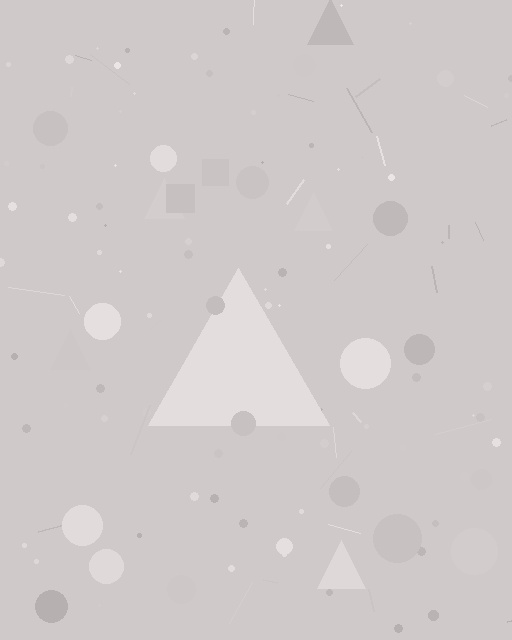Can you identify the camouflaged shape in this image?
The camouflaged shape is a triangle.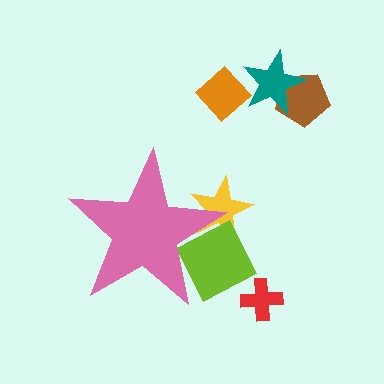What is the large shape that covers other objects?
A pink star.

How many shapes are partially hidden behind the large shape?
2 shapes are partially hidden.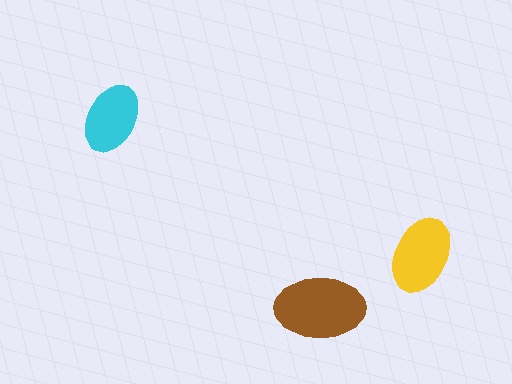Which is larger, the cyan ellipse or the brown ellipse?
The brown one.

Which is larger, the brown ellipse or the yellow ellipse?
The brown one.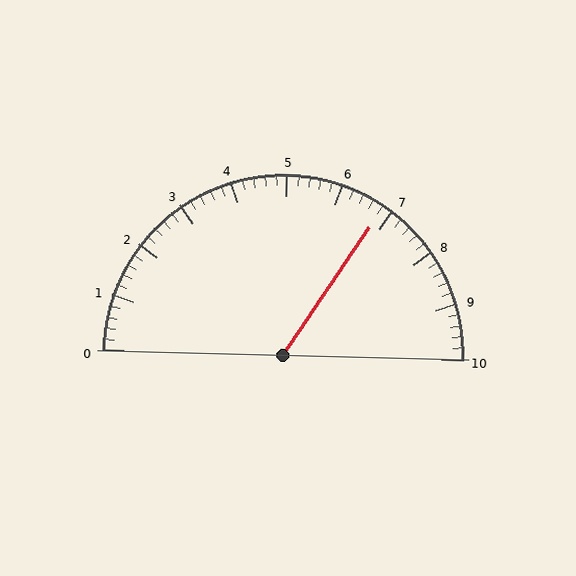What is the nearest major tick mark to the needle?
The nearest major tick mark is 7.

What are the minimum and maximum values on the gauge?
The gauge ranges from 0 to 10.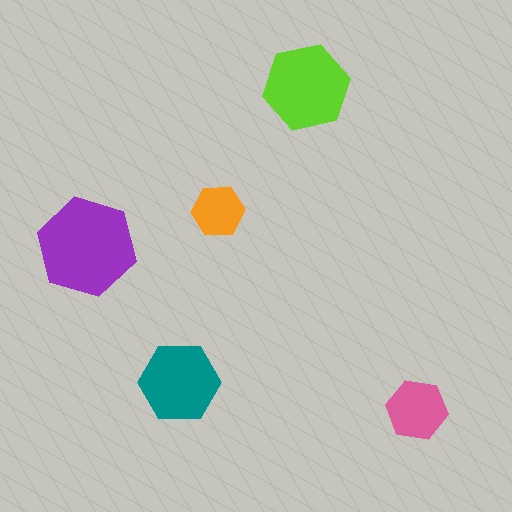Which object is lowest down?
The pink hexagon is bottommost.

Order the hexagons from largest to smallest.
the purple one, the lime one, the teal one, the pink one, the orange one.